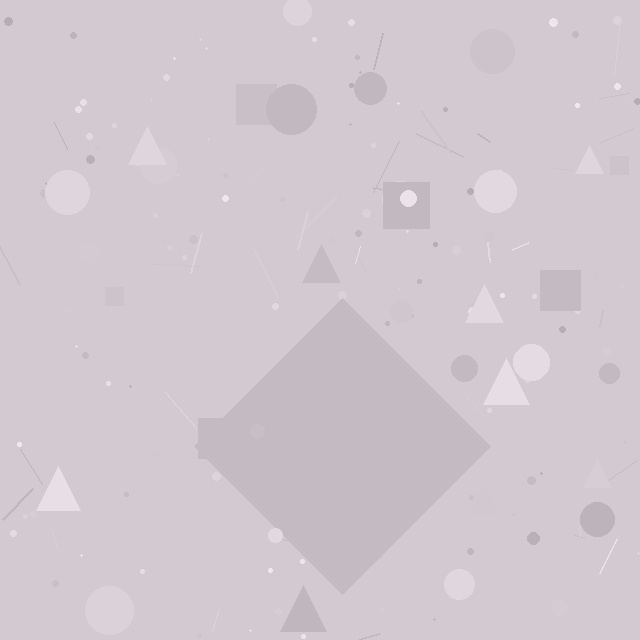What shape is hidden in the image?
A diamond is hidden in the image.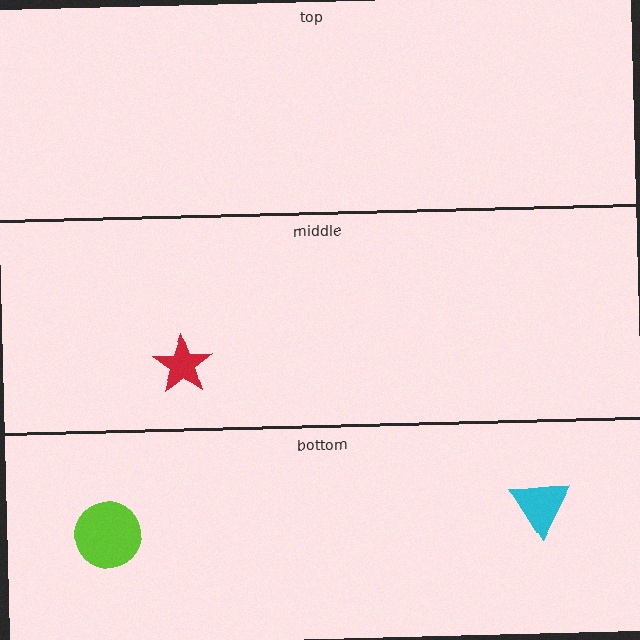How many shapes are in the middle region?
1.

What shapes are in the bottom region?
The lime circle, the cyan triangle.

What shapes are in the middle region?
The red star.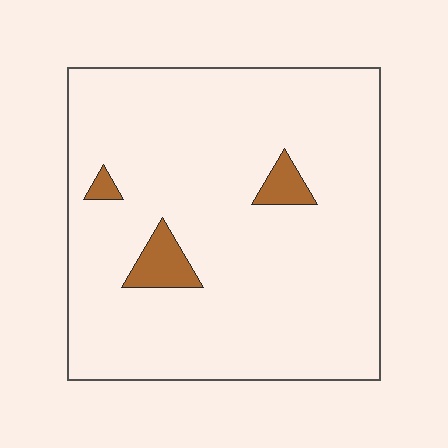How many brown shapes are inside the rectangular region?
3.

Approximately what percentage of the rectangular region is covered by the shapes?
Approximately 5%.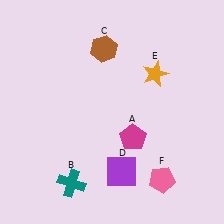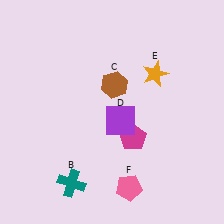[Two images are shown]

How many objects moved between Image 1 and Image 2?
3 objects moved between the two images.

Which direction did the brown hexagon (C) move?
The brown hexagon (C) moved down.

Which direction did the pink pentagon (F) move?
The pink pentagon (F) moved left.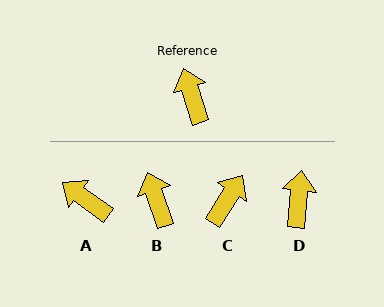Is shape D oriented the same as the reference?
No, it is off by about 24 degrees.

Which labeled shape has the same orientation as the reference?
B.